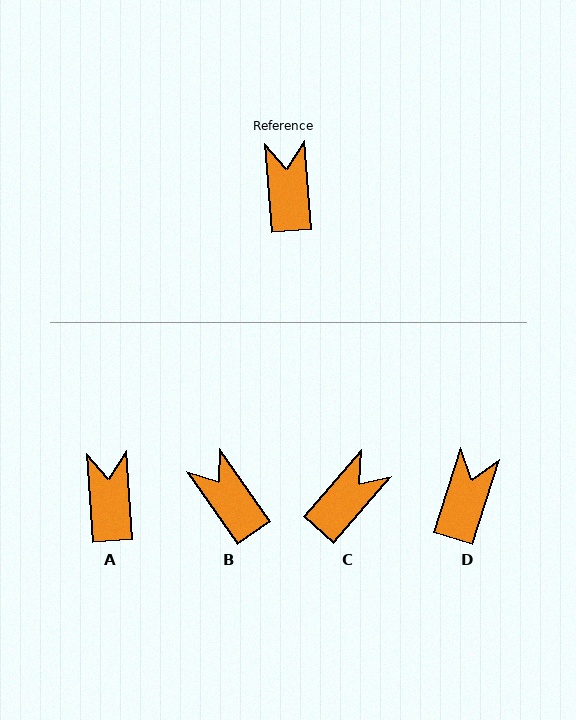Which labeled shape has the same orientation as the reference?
A.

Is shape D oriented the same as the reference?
No, it is off by about 21 degrees.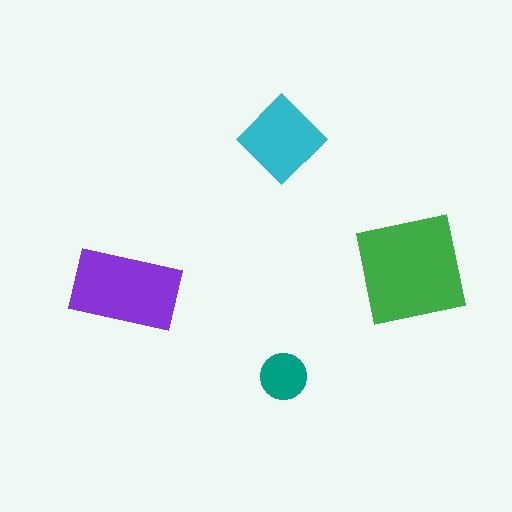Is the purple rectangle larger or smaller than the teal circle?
Larger.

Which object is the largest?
The green square.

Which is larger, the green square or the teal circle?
The green square.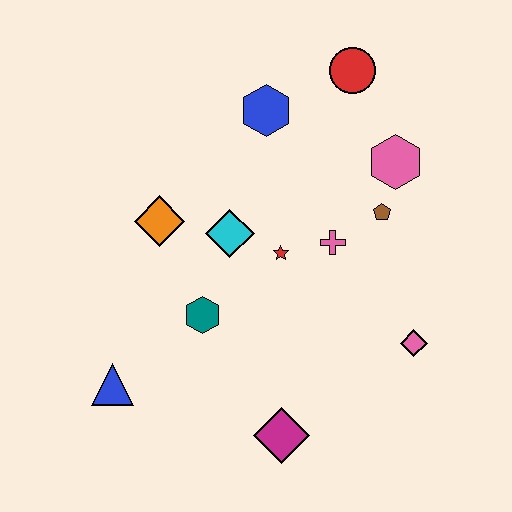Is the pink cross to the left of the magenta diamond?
No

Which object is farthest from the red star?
The blue triangle is farthest from the red star.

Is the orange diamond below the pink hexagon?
Yes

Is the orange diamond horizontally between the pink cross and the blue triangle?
Yes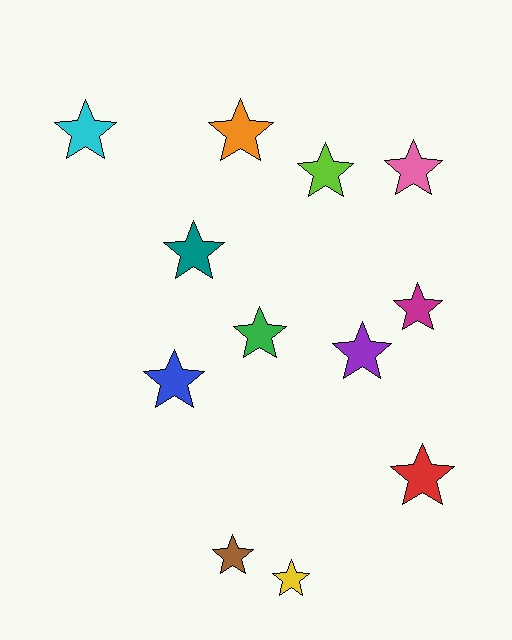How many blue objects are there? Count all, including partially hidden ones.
There is 1 blue object.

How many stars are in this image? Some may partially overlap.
There are 12 stars.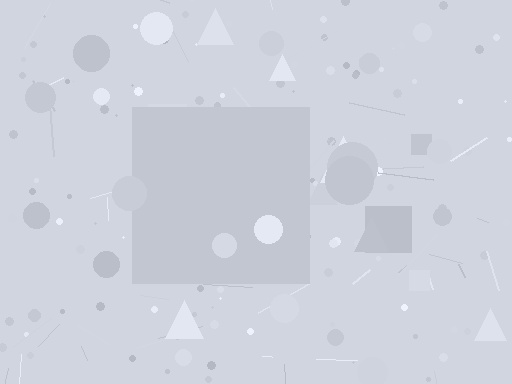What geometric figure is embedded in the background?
A square is embedded in the background.